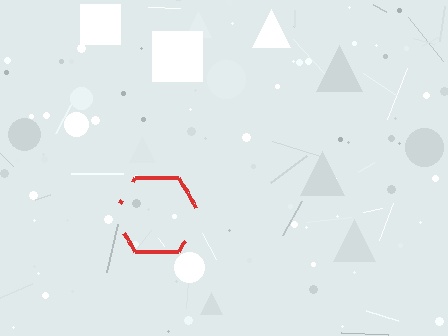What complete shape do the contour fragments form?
The contour fragments form a hexagon.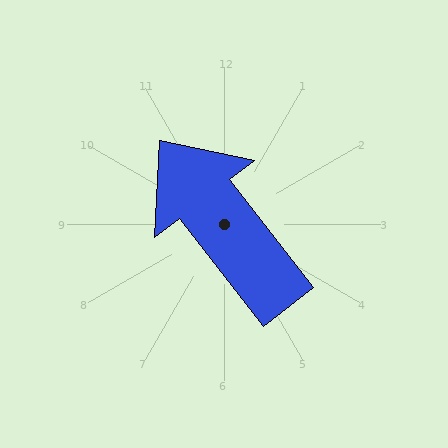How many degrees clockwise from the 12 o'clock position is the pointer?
Approximately 322 degrees.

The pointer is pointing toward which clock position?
Roughly 11 o'clock.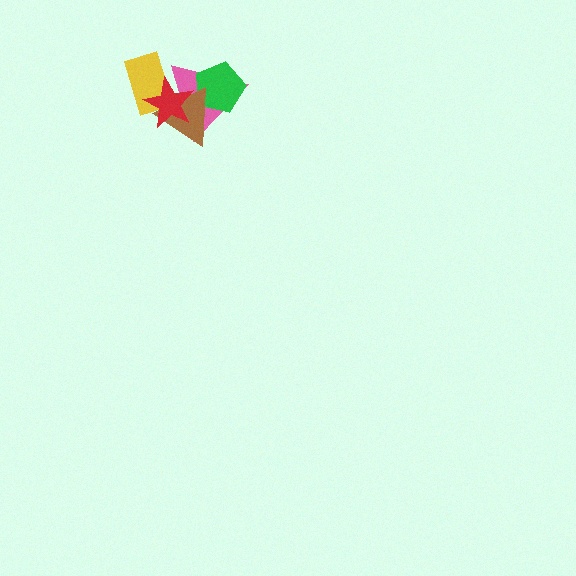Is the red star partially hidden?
No, no other shape covers it.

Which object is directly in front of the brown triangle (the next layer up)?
The yellow rectangle is directly in front of the brown triangle.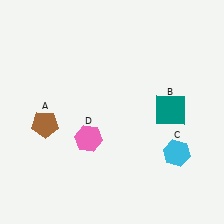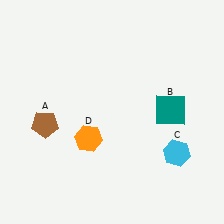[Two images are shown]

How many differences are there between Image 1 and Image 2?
There is 1 difference between the two images.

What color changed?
The hexagon (D) changed from pink in Image 1 to orange in Image 2.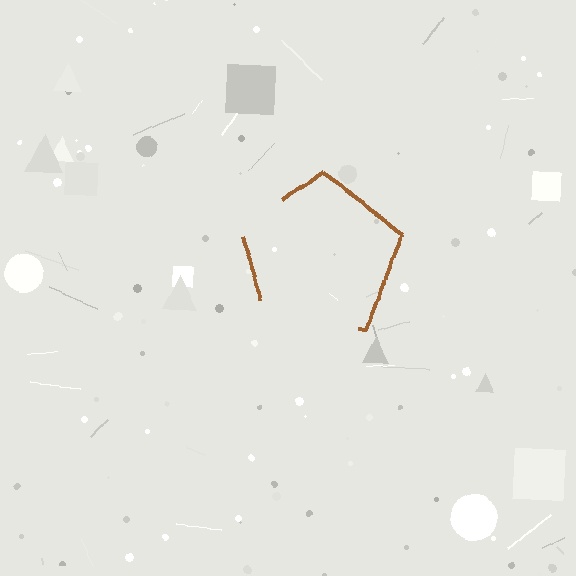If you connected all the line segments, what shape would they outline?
They would outline a pentagon.